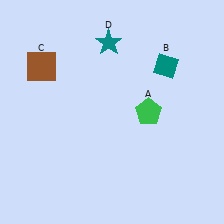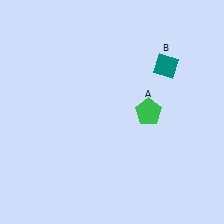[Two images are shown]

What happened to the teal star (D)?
The teal star (D) was removed in Image 2. It was in the top-left area of Image 1.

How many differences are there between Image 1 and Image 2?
There are 2 differences between the two images.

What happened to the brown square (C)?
The brown square (C) was removed in Image 2. It was in the top-left area of Image 1.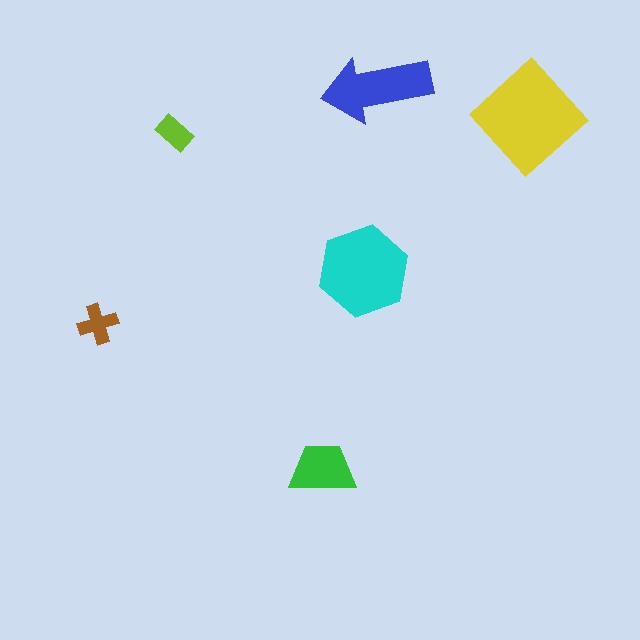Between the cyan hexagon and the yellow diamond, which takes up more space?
The yellow diamond.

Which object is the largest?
The yellow diamond.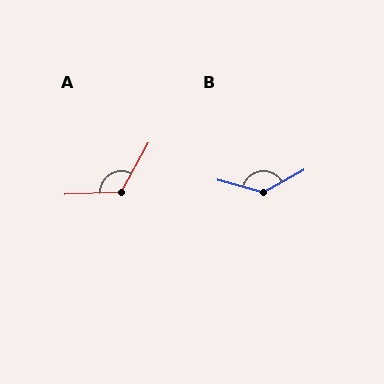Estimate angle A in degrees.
Approximately 122 degrees.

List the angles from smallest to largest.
A (122°), B (136°).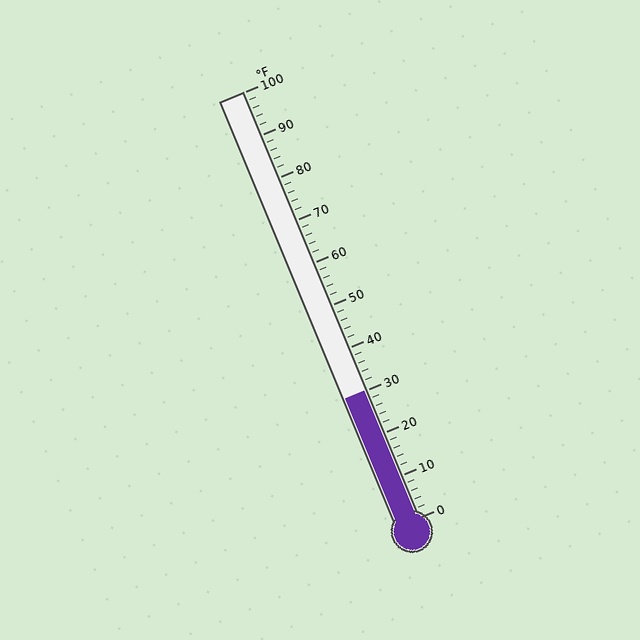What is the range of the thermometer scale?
The thermometer scale ranges from 0°F to 100°F.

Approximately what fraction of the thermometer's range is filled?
The thermometer is filled to approximately 30% of its range.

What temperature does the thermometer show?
The thermometer shows approximately 30°F.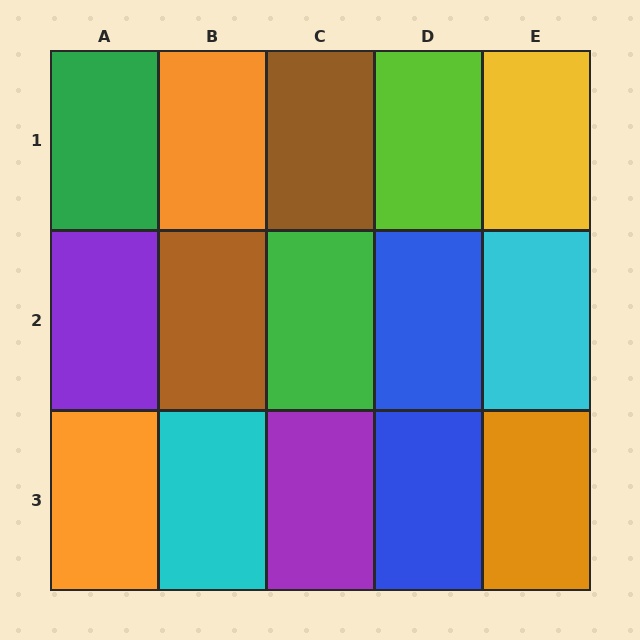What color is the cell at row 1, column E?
Yellow.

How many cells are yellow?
1 cell is yellow.